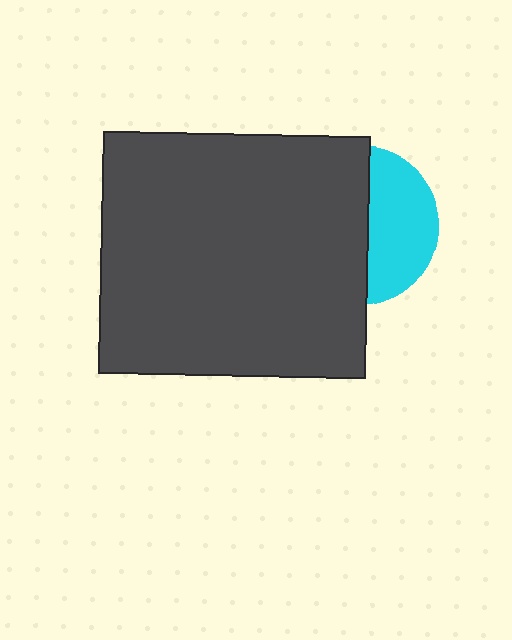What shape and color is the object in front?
The object in front is a dark gray rectangle.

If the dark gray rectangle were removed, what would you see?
You would see the complete cyan circle.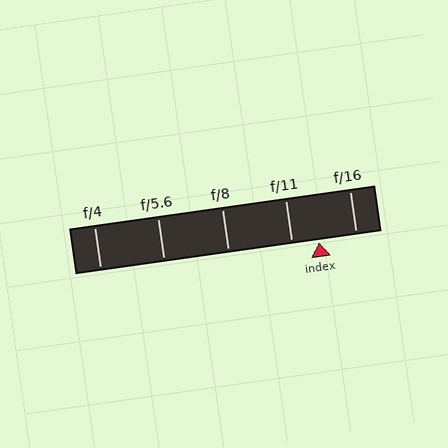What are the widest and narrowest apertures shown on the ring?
The widest aperture shown is f/4 and the narrowest is f/16.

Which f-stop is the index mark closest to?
The index mark is closest to f/11.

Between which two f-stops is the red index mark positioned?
The index mark is between f/11 and f/16.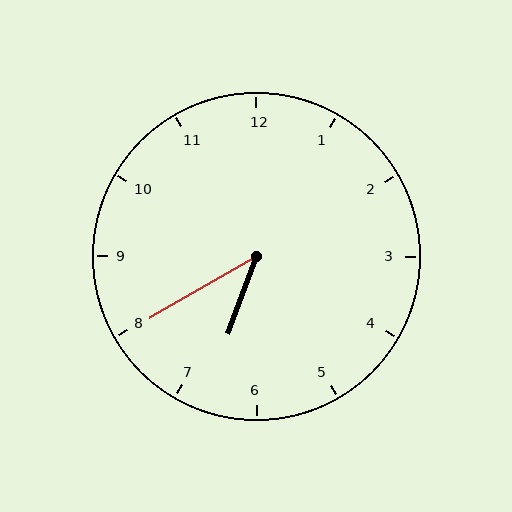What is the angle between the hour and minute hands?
Approximately 40 degrees.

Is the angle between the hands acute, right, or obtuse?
It is acute.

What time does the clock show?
6:40.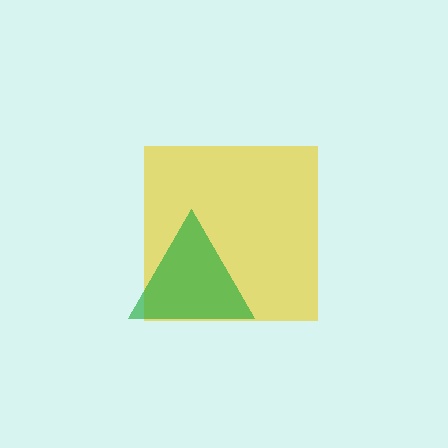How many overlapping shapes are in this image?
There are 2 overlapping shapes in the image.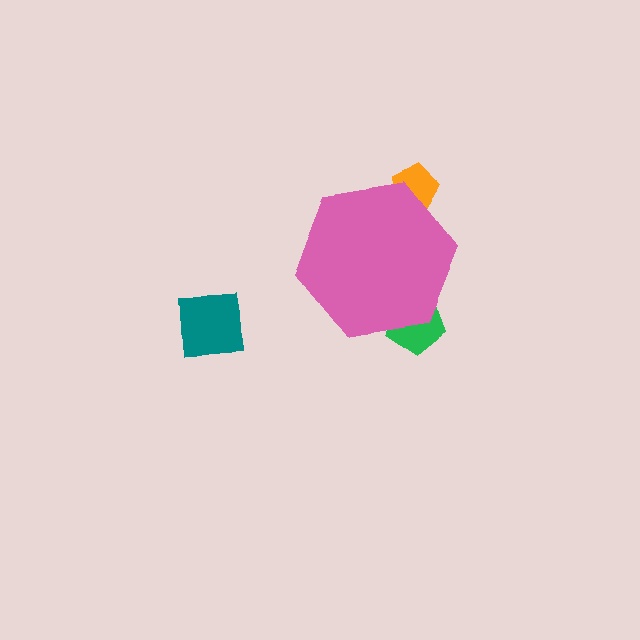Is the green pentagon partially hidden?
Yes, the green pentagon is partially hidden behind the pink hexagon.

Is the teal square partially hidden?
No, the teal square is fully visible.